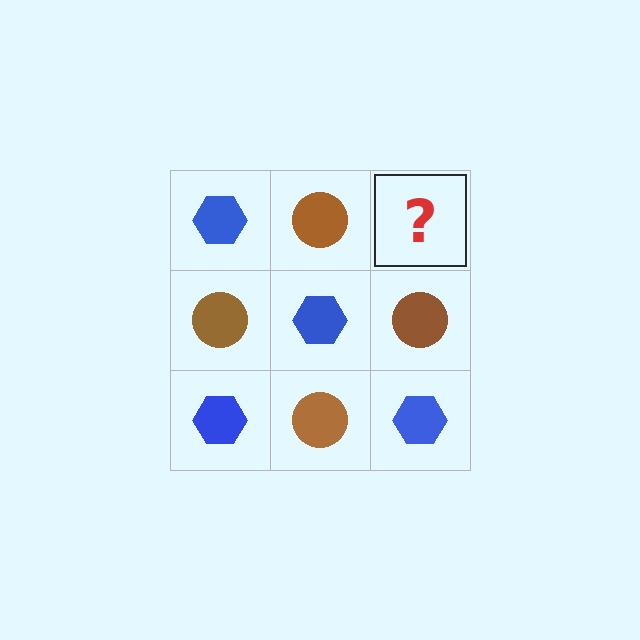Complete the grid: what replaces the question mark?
The question mark should be replaced with a blue hexagon.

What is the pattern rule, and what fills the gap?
The rule is that it alternates blue hexagon and brown circle in a checkerboard pattern. The gap should be filled with a blue hexagon.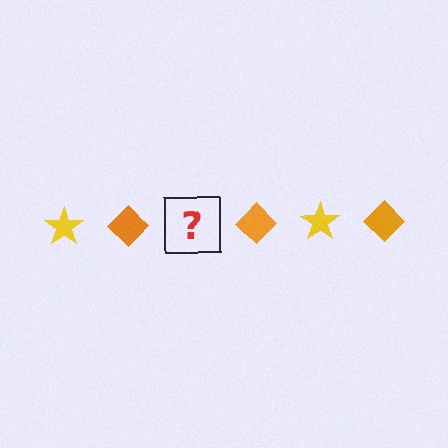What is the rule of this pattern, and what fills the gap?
The rule is that the pattern alternates between yellow star and orange diamond. The gap should be filled with a yellow star.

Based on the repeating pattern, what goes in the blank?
The blank should be a yellow star.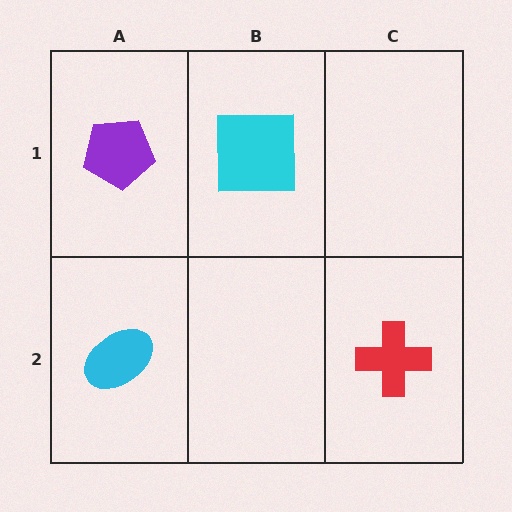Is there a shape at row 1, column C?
No, that cell is empty.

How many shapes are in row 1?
2 shapes.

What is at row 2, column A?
A cyan ellipse.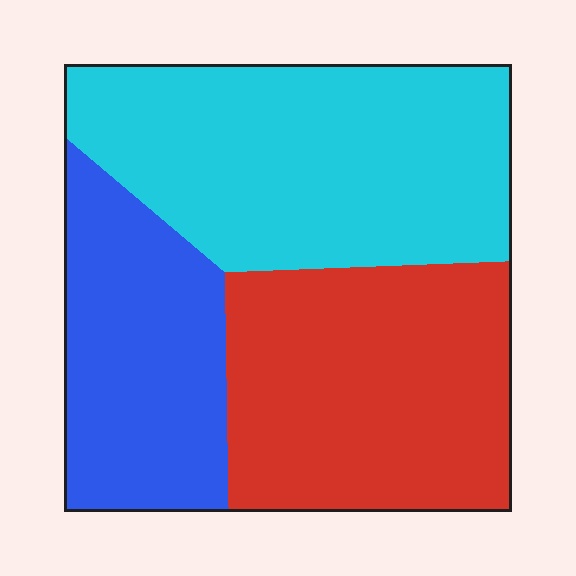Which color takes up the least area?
Blue, at roughly 25%.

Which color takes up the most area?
Cyan, at roughly 40%.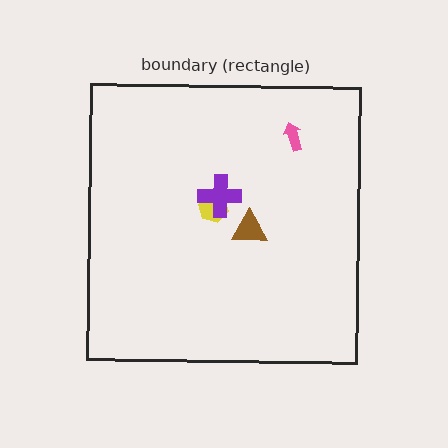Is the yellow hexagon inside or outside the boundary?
Inside.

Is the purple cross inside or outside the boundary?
Inside.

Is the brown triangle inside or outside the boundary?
Inside.